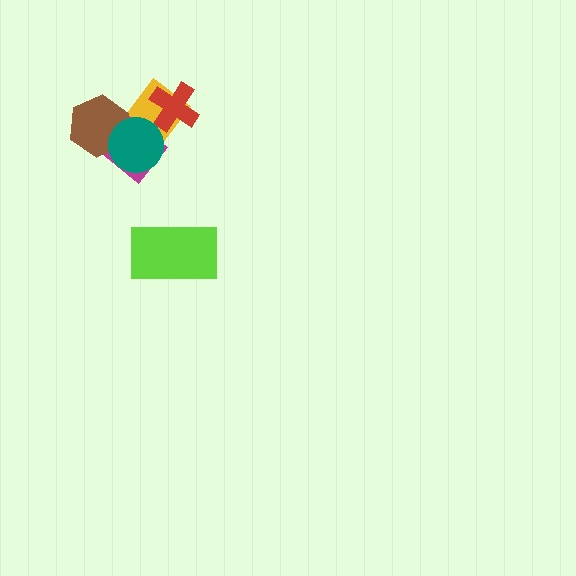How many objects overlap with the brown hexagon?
3 objects overlap with the brown hexagon.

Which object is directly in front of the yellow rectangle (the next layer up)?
The red cross is directly in front of the yellow rectangle.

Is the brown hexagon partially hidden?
Yes, it is partially covered by another shape.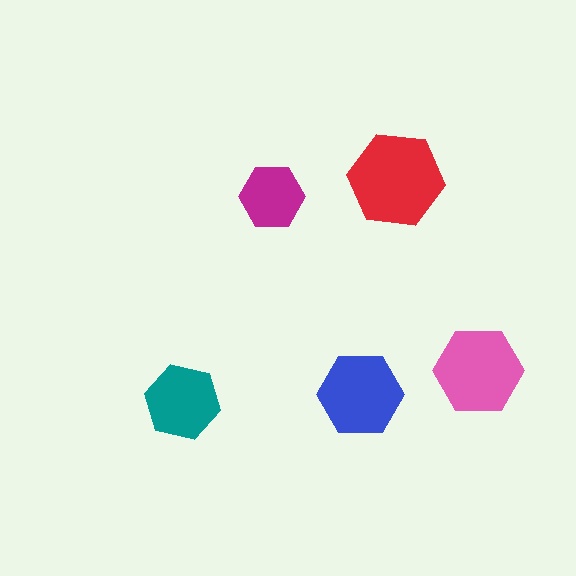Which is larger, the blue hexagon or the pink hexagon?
The pink one.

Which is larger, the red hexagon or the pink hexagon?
The red one.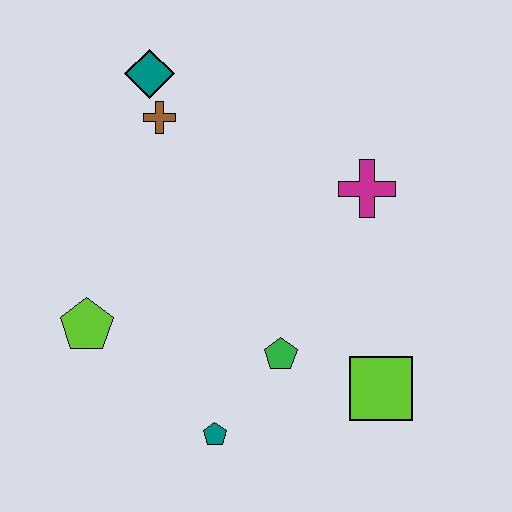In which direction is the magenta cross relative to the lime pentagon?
The magenta cross is to the right of the lime pentagon.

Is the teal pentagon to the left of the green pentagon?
Yes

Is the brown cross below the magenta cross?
No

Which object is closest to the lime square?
The green pentagon is closest to the lime square.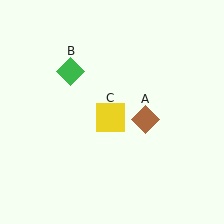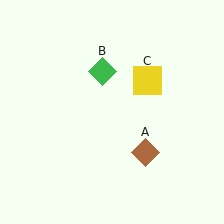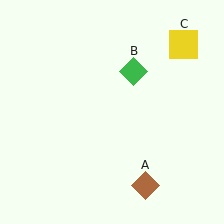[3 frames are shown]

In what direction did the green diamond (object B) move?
The green diamond (object B) moved right.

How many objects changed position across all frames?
3 objects changed position: brown diamond (object A), green diamond (object B), yellow square (object C).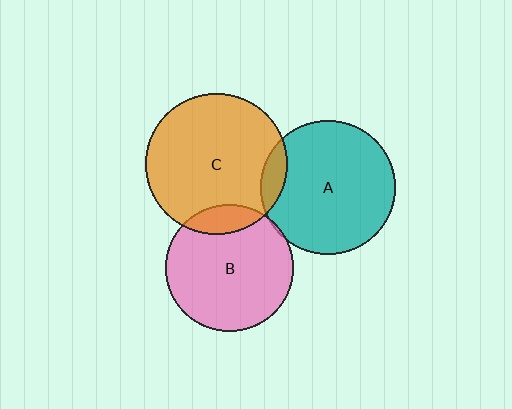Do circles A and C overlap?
Yes.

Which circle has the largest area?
Circle C (orange).